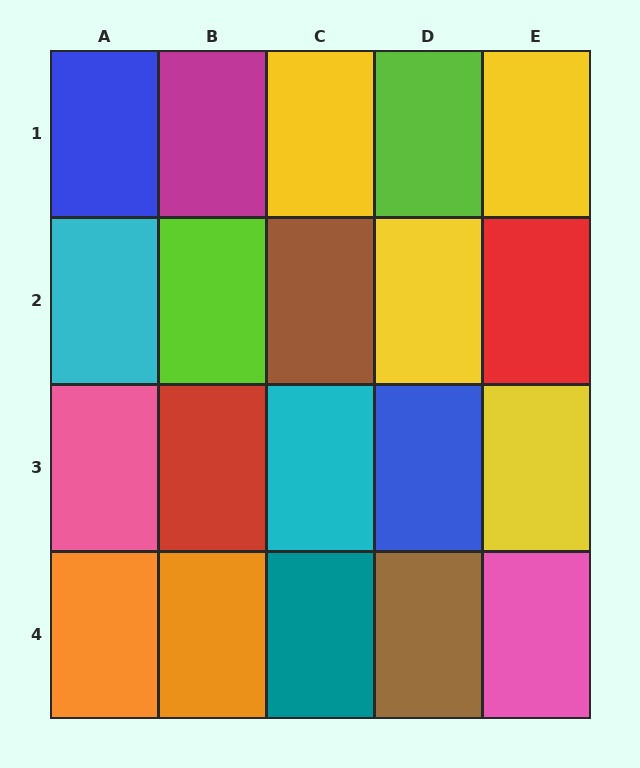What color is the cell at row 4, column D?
Brown.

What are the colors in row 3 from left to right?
Pink, red, cyan, blue, yellow.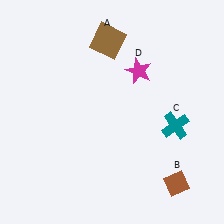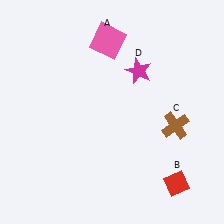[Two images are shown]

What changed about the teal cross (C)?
In Image 1, C is teal. In Image 2, it changed to brown.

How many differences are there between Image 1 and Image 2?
There are 3 differences between the two images.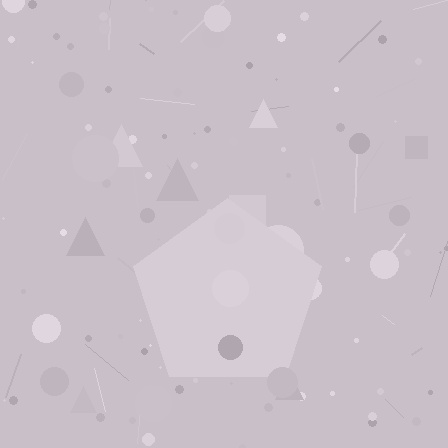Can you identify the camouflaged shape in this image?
The camouflaged shape is a pentagon.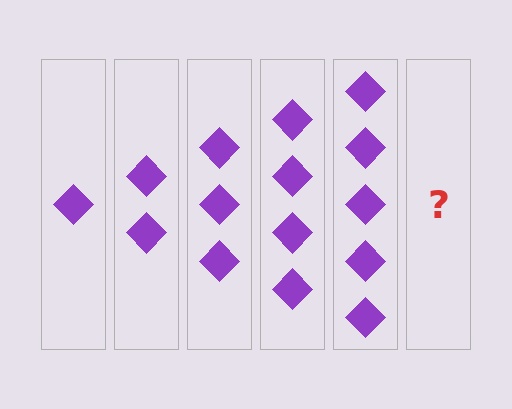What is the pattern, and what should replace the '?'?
The pattern is that each step adds one more diamond. The '?' should be 6 diamonds.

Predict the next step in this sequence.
The next step is 6 diamonds.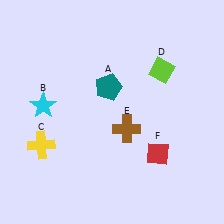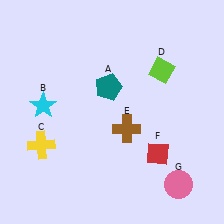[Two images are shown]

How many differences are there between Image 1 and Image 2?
There is 1 difference between the two images.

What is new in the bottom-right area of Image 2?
A pink circle (G) was added in the bottom-right area of Image 2.